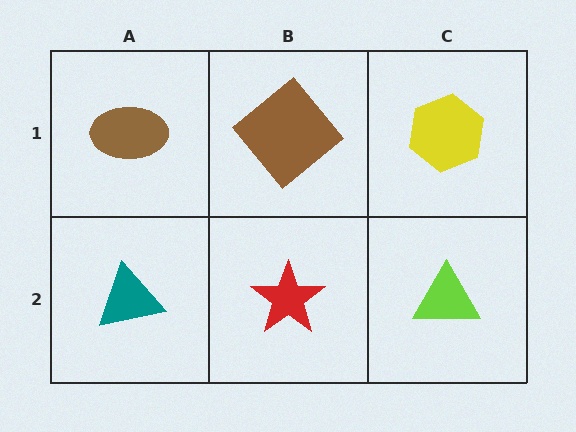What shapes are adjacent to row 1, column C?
A lime triangle (row 2, column C), a brown diamond (row 1, column B).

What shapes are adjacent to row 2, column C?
A yellow hexagon (row 1, column C), a red star (row 2, column B).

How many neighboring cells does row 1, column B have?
3.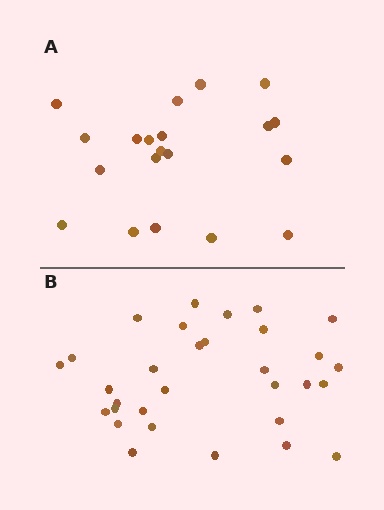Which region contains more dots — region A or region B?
Region B (the bottom region) has more dots.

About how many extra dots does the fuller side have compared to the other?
Region B has roughly 12 or so more dots than region A.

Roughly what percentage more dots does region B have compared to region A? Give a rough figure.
About 55% more.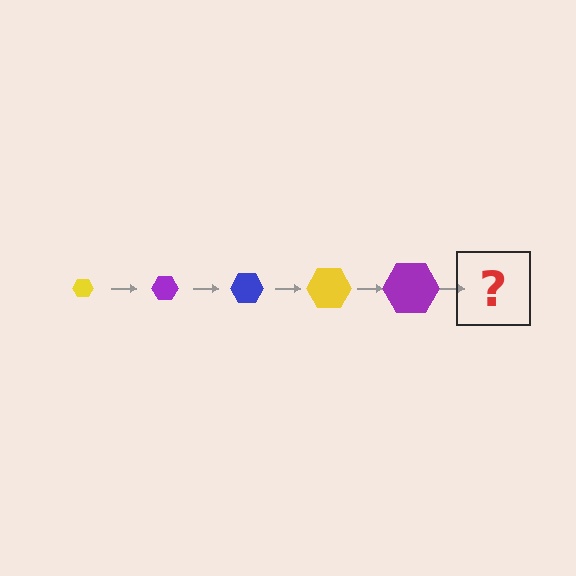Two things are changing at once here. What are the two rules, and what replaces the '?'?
The two rules are that the hexagon grows larger each step and the color cycles through yellow, purple, and blue. The '?' should be a blue hexagon, larger than the previous one.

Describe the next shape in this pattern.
It should be a blue hexagon, larger than the previous one.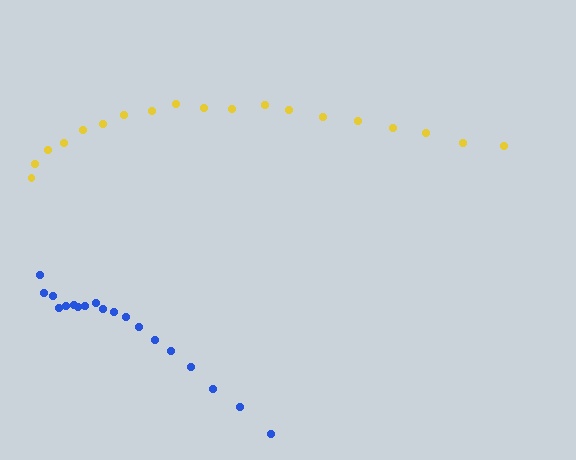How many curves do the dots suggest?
There are 2 distinct paths.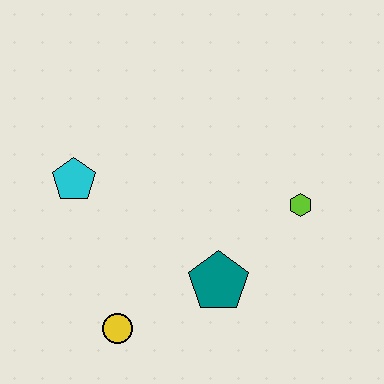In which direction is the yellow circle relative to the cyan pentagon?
The yellow circle is below the cyan pentagon.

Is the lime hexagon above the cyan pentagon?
No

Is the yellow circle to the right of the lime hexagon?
No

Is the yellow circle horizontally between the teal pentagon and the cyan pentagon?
Yes